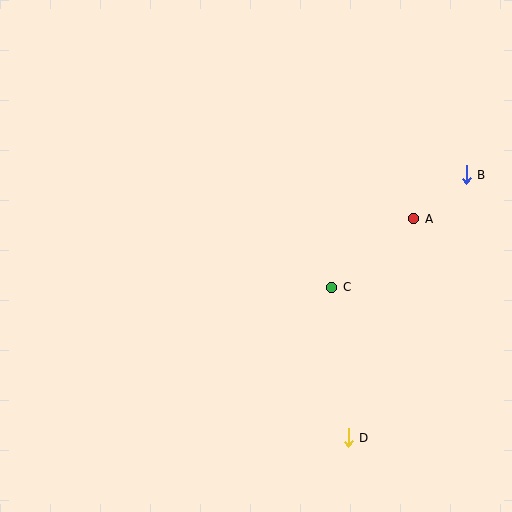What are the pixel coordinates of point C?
Point C is at (332, 287).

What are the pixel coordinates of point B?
Point B is at (466, 175).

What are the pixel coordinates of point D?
Point D is at (348, 438).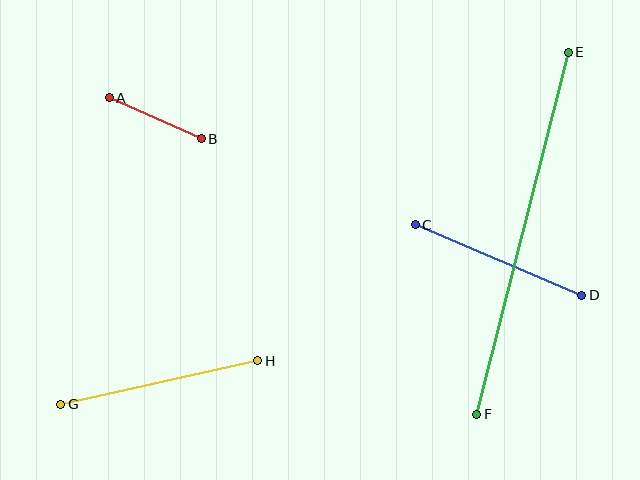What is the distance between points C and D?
The distance is approximately 181 pixels.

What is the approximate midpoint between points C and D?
The midpoint is at approximately (499, 260) pixels.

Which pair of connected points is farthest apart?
Points E and F are farthest apart.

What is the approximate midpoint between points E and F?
The midpoint is at approximately (523, 233) pixels.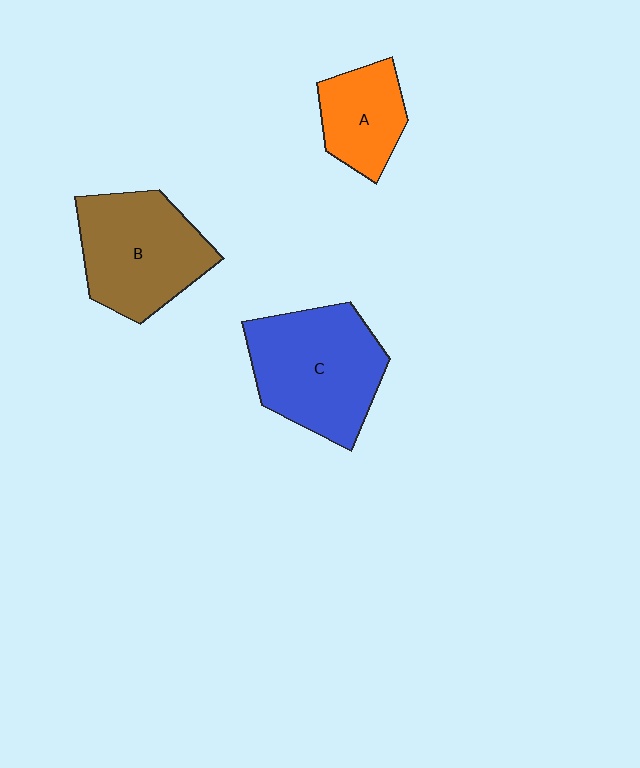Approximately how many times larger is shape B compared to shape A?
Approximately 1.7 times.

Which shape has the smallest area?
Shape A (orange).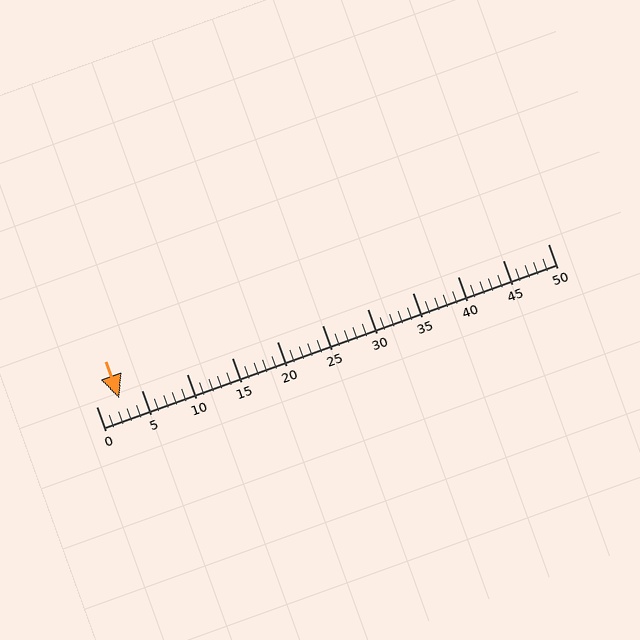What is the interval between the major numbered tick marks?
The major tick marks are spaced 5 units apart.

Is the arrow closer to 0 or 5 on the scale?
The arrow is closer to 5.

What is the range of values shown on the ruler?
The ruler shows values from 0 to 50.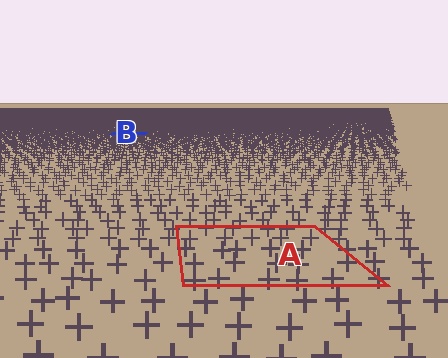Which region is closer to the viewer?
Region A is closer. The texture elements there are larger and more spread out.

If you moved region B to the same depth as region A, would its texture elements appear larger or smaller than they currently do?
They would appear larger. At a closer depth, the same texture elements are projected at a bigger on-screen size.